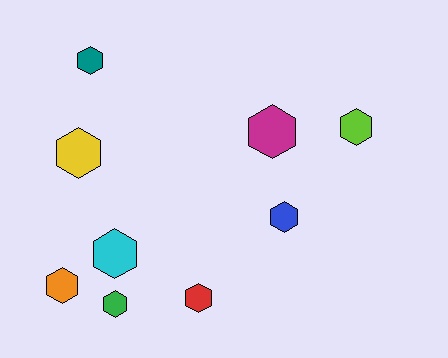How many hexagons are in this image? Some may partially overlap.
There are 9 hexagons.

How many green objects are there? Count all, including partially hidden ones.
There is 1 green object.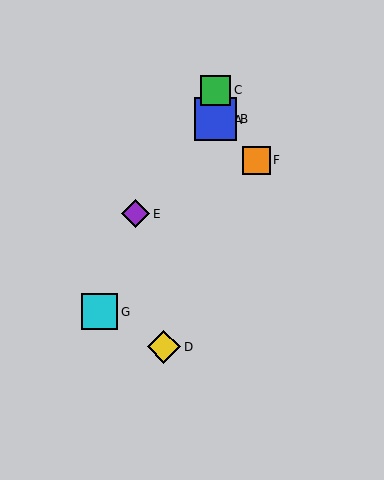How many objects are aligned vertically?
3 objects (A, B, C) are aligned vertically.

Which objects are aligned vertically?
Objects A, B, C are aligned vertically.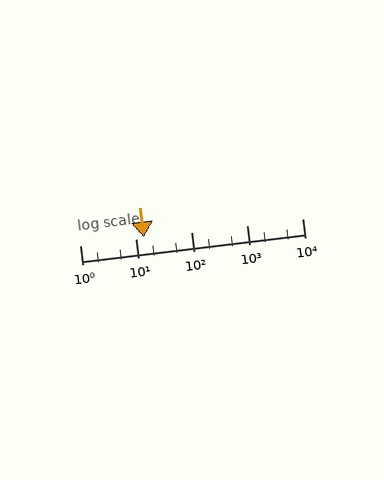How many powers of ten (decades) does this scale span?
The scale spans 4 decades, from 1 to 10000.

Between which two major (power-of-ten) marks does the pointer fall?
The pointer is between 10 and 100.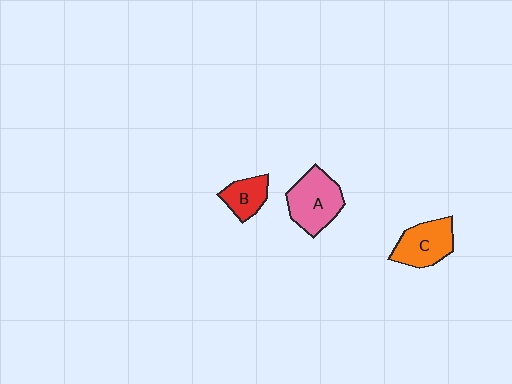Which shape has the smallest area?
Shape B (red).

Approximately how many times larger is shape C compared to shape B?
Approximately 1.5 times.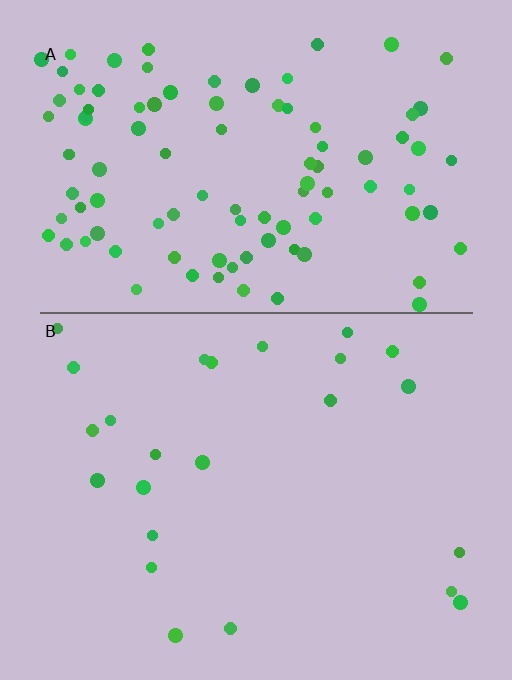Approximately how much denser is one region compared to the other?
Approximately 4.2× — region A over region B.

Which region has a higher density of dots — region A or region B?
A (the top).